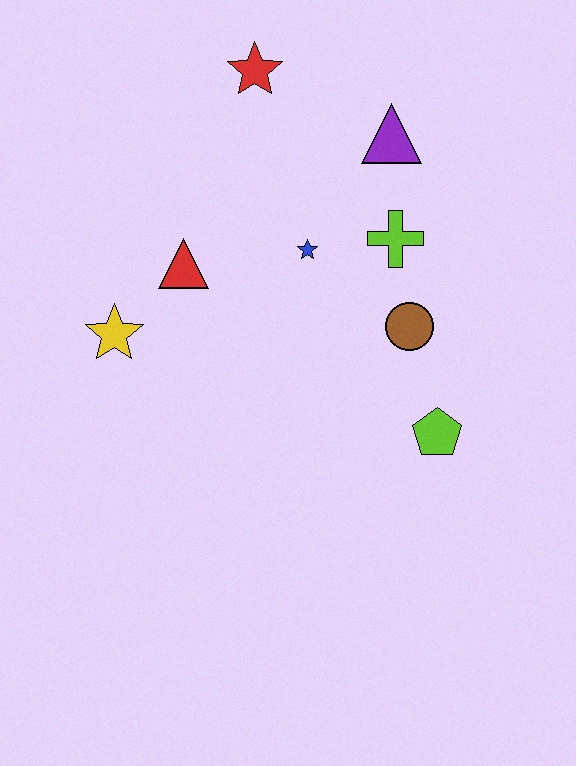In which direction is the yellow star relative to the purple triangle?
The yellow star is to the left of the purple triangle.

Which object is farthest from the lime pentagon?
The red star is farthest from the lime pentagon.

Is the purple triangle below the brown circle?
No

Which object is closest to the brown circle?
The lime cross is closest to the brown circle.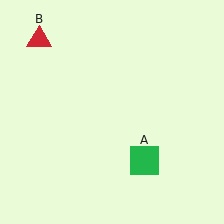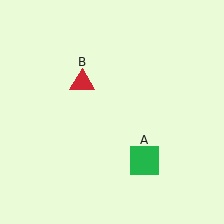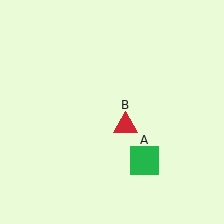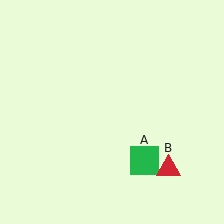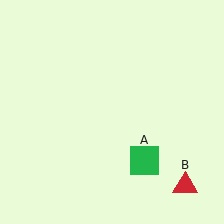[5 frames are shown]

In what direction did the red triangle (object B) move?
The red triangle (object B) moved down and to the right.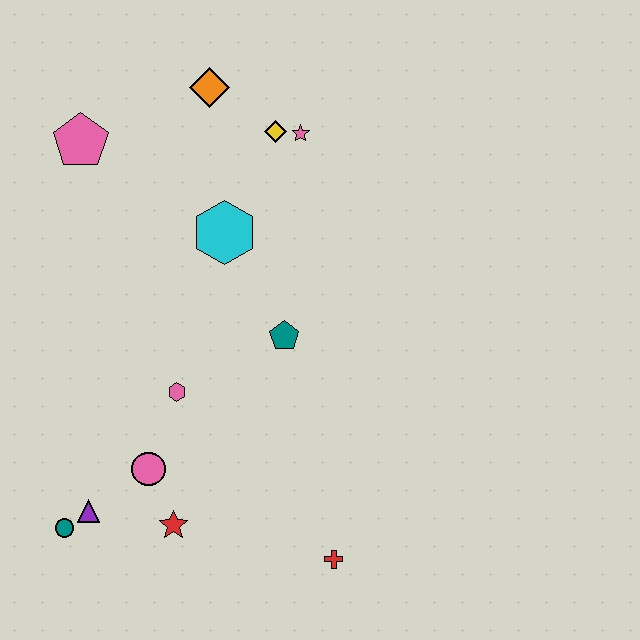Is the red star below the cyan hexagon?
Yes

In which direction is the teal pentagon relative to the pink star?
The teal pentagon is below the pink star.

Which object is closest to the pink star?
The yellow diamond is closest to the pink star.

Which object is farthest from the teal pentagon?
The teal circle is farthest from the teal pentagon.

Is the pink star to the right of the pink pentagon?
Yes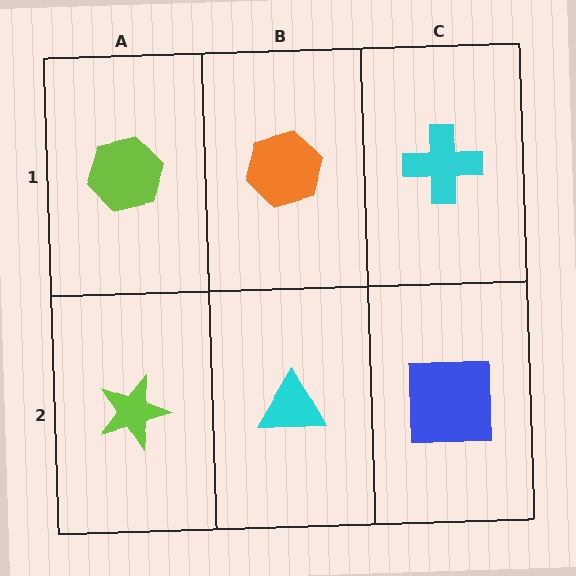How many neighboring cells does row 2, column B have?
3.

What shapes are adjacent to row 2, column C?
A cyan cross (row 1, column C), a cyan triangle (row 2, column B).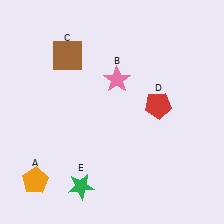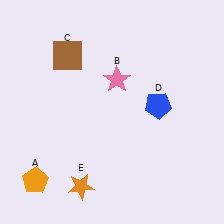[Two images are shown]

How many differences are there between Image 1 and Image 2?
There are 2 differences between the two images.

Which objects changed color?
D changed from red to blue. E changed from green to orange.